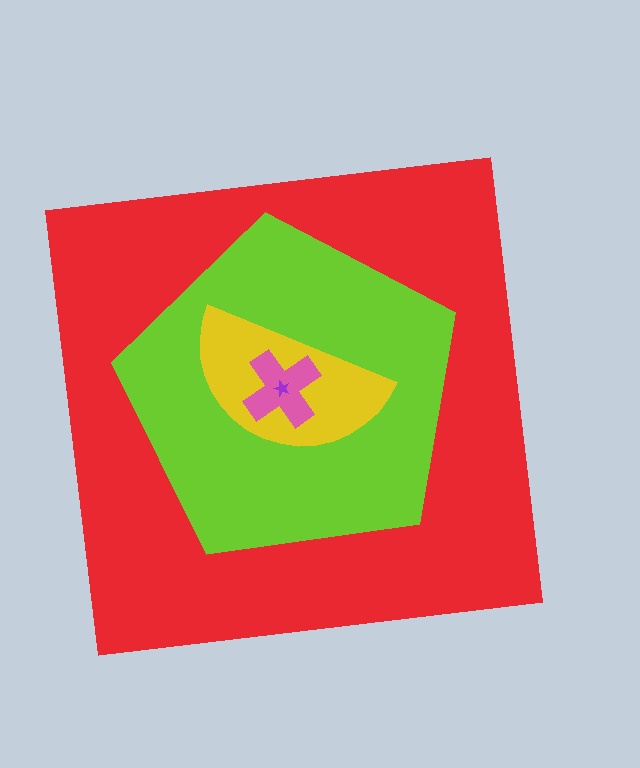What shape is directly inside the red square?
The lime pentagon.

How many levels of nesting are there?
5.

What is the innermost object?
The purple star.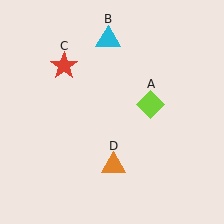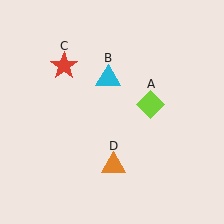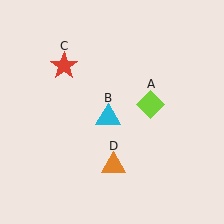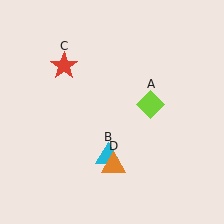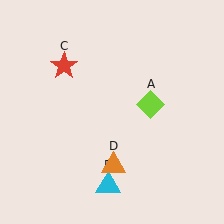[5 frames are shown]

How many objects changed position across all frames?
1 object changed position: cyan triangle (object B).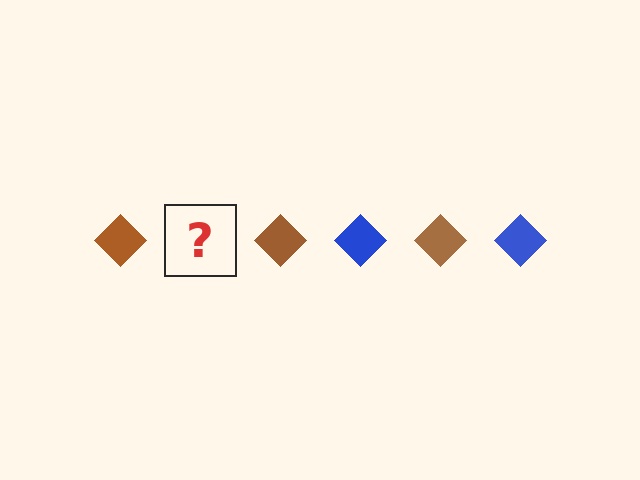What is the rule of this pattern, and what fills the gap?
The rule is that the pattern cycles through brown, blue diamonds. The gap should be filled with a blue diamond.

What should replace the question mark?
The question mark should be replaced with a blue diamond.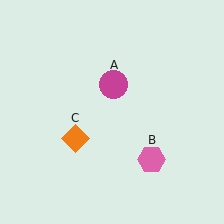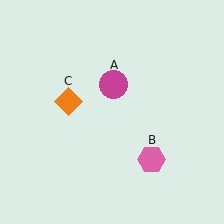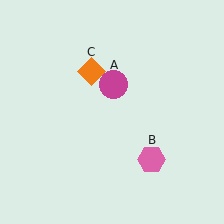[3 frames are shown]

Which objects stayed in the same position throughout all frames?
Magenta circle (object A) and pink hexagon (object B) remained stationary.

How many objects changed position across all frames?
1 object changed position: orange diamond (object C).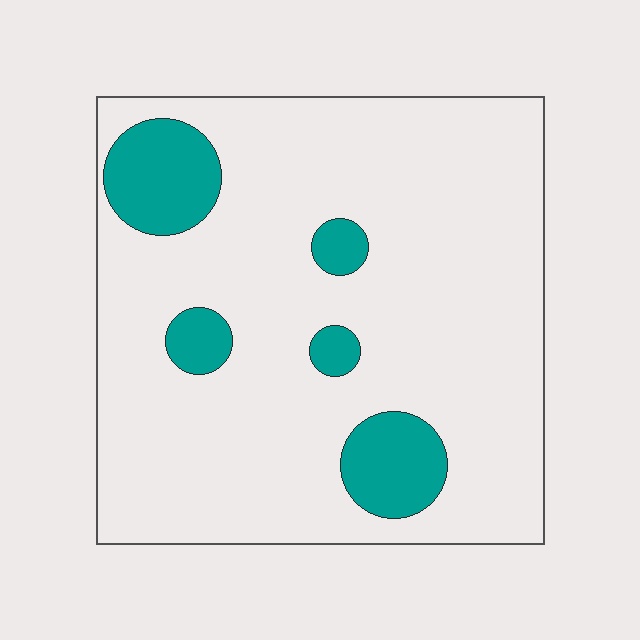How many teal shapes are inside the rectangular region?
5.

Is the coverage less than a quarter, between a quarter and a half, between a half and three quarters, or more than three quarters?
Less than a quarter.